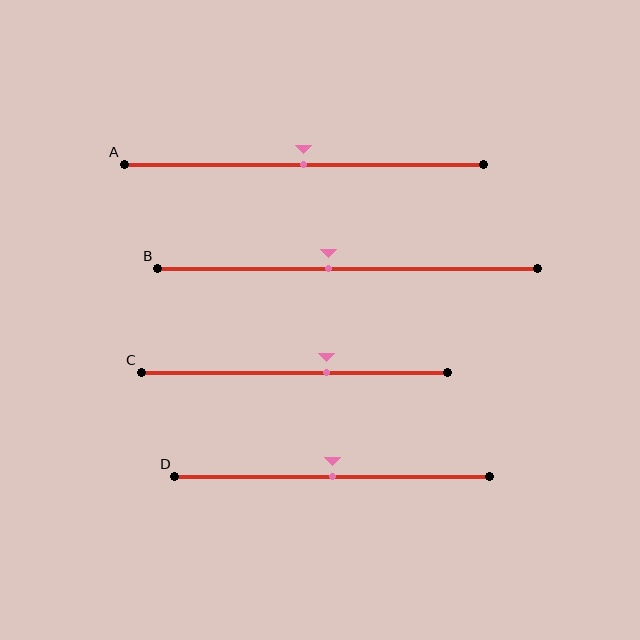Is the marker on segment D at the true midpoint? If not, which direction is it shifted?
Yes, the marker on segment D is at the true midpoint.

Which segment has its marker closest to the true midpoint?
Segment A has its marker closest to the true midpoint.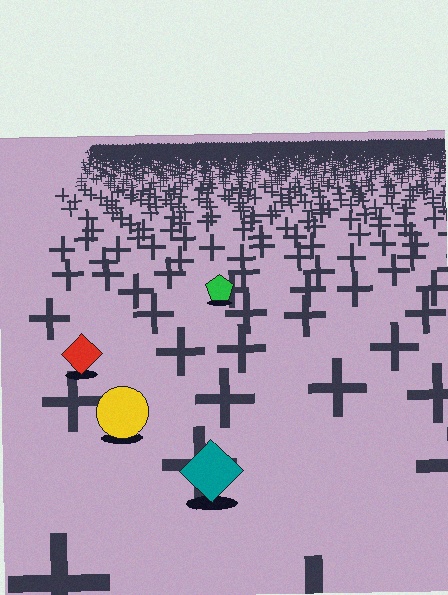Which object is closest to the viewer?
The teal diamond is closest. The texture marks near it are larger and more spread out.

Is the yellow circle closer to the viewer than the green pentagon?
Yes. The yellow circle is closer — you can tell from the texture gradient: the ground texture is coarser near it.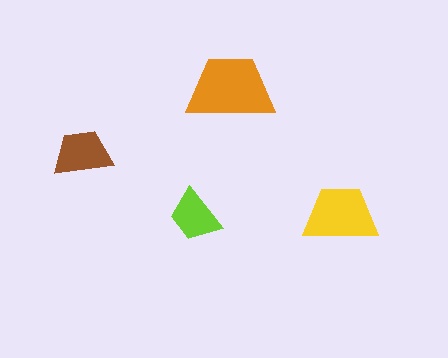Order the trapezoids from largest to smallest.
the orange one, the yellow one, the brown one, the lime one.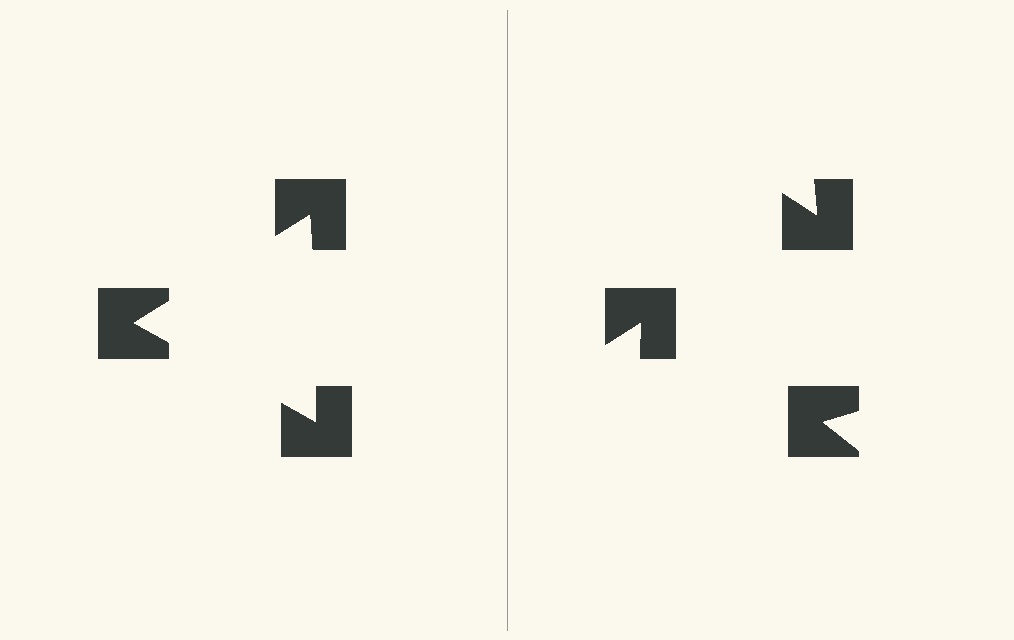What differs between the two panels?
The notched squares are positioned identically on both sides; only the wedge orientations differ. On the left they align to a triangle; on the right they are misaligned.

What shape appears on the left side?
An illusory triangle.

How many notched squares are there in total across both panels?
6 — 3 on each side.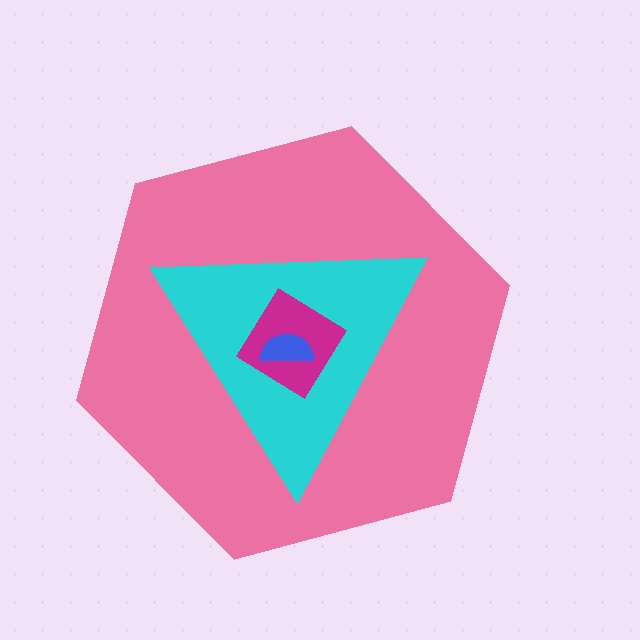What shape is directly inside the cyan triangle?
The magenta diamond.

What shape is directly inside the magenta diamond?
The blue semicircle.